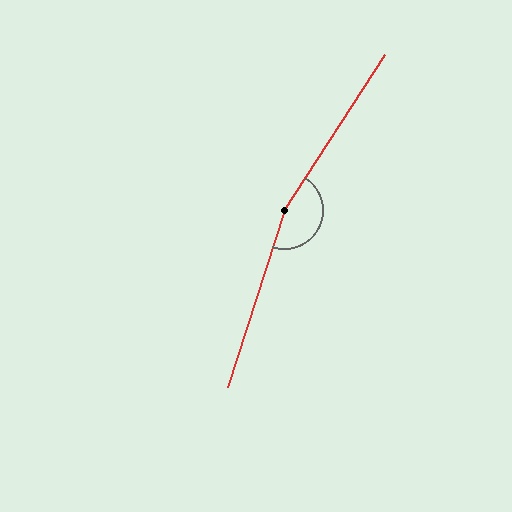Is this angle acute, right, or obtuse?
It is obtuse.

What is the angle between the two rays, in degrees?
Approximately 165 degrees.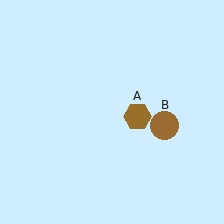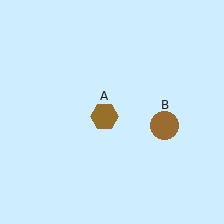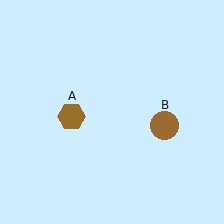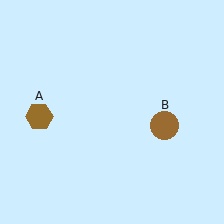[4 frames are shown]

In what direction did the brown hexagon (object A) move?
The brown hexagon (object A) moved left.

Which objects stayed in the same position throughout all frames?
Brown circle (object B) remained stationary.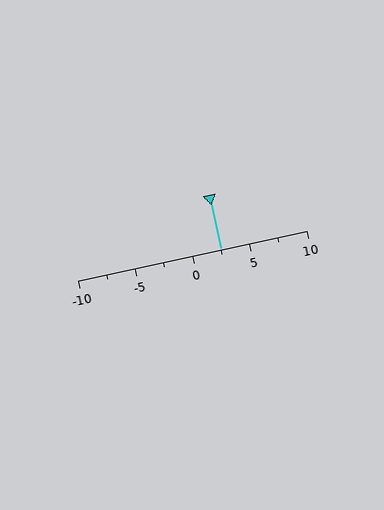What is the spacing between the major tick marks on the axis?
The major ticks are spaced 5 apart.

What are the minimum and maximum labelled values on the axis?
The axis runs from -10 to 10.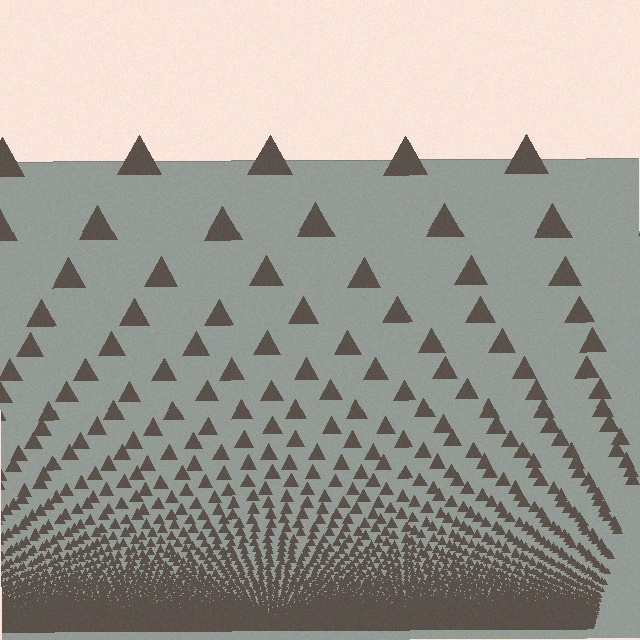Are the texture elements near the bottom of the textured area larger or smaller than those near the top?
Smaller. The gradient is inverted — elements near the bottom are smaller and denser.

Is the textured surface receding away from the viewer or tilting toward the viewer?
The surface appears to tilt toward the viewer. Texture elements get larger and sparser toward the top.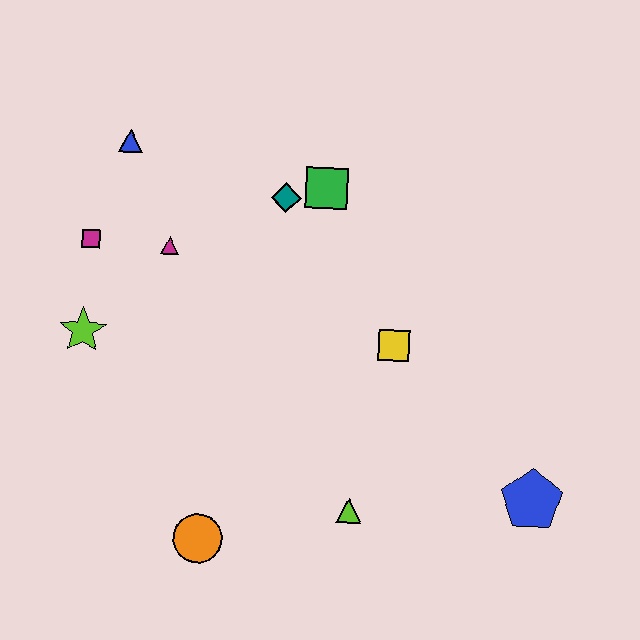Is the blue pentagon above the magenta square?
No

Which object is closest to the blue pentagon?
The lime triangle is closest to the blue pentagon.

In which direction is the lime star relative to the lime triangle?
The lime star is to the left of the lime triangle.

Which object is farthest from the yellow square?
The blue triangle is farthest from the yellow square.